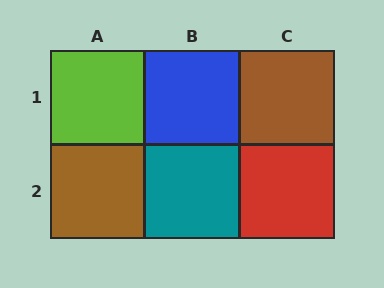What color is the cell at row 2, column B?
Teal.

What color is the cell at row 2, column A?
Brown.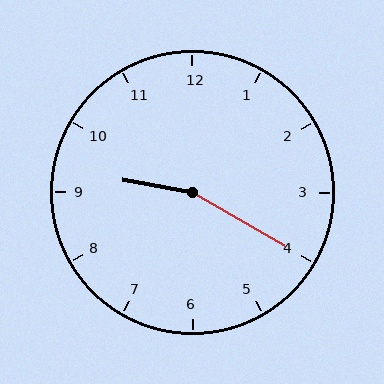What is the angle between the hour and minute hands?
Approximately 160 degrees.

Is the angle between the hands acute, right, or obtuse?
It is obtuse.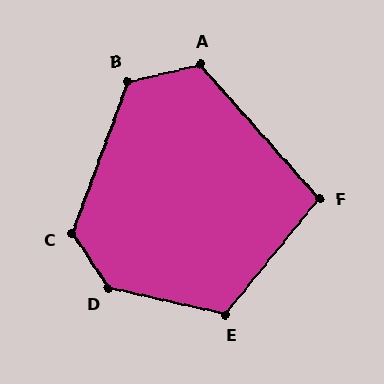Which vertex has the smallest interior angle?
F, at approximately 99 degrees.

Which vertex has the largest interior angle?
D, at approximately 137 degrees.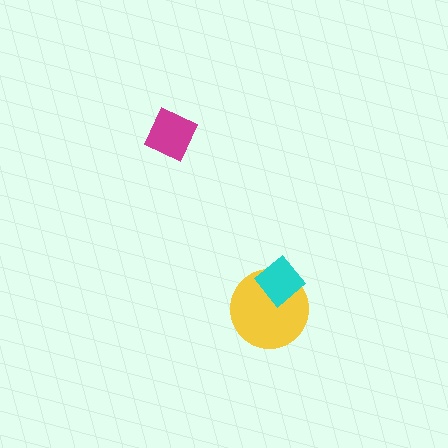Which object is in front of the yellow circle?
The cyan diamond is in front of the yellow circle.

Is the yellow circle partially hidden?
Yes, it is partially covered by another shape.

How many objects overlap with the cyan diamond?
1 object overlaps with the cyan diamond.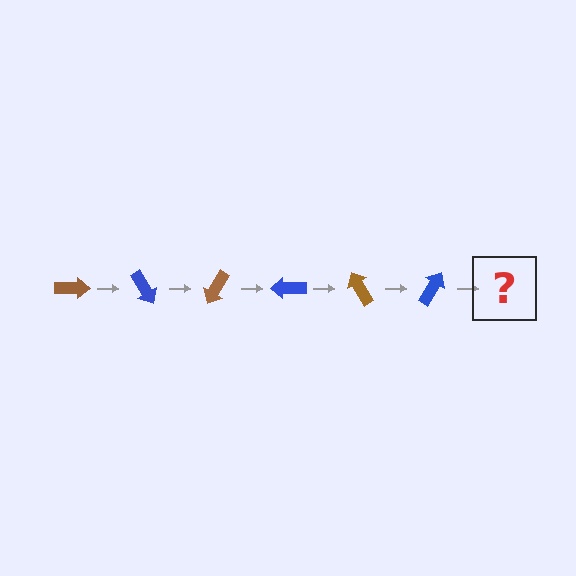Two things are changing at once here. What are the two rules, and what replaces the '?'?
The two rules are that it rotates 60 degrees each step and the color cycles through brown and blue. The '?' should be a brown arrow, rotated 360 degrees from the start.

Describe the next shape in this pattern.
It should be a brown arrow, rotated 360 degrees from the start.